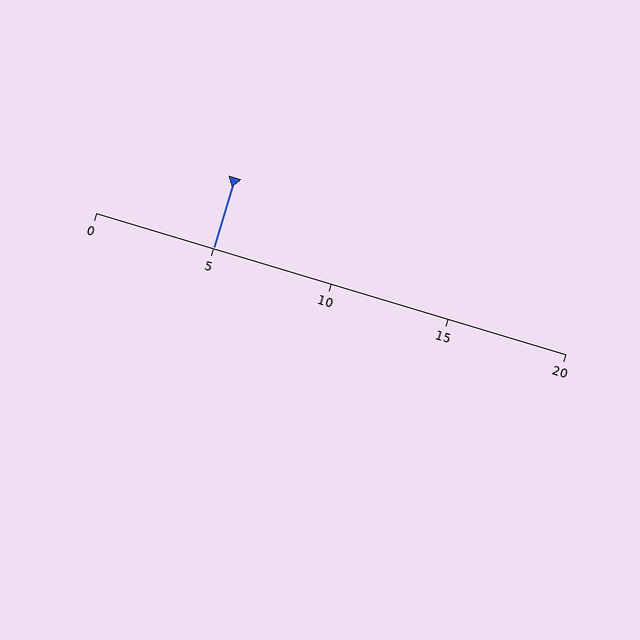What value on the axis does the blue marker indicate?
The marker indicates approximately 5.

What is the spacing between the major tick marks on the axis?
The major ticks are spaced 5 apart.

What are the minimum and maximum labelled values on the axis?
The axis runs from 0 to 20.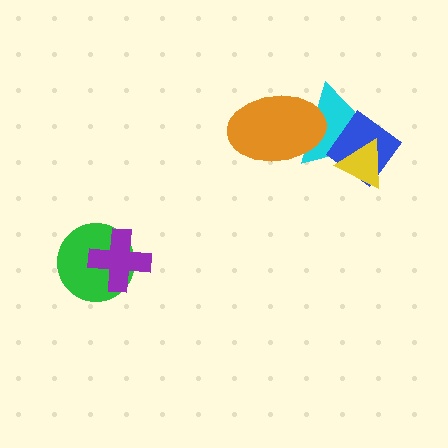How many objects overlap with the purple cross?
1 object overlaps with the purple cross.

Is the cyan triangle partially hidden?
Yes, it is partially covered by another shape.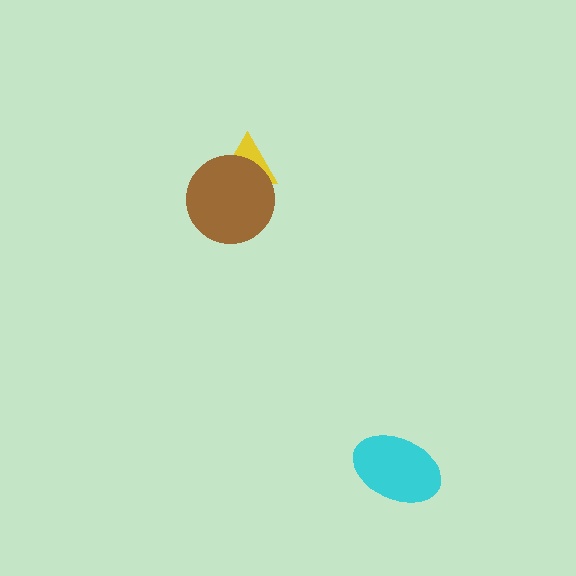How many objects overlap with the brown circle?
1 object overlaps with the brown circle.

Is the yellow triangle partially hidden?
Yes, it is partially covered by another shape.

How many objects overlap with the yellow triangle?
1 object overlaps with the yellow triangle.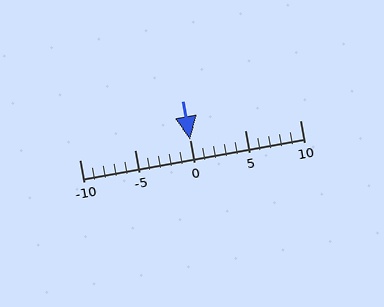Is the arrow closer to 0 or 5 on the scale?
The arrow is closer to 0.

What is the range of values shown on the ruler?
The ruler shows values from -10 to 10.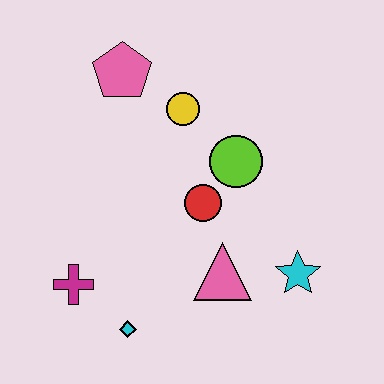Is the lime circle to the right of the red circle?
Yes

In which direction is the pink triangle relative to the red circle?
The pink triangle is below the red circle.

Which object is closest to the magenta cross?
The cyan diamond is closest to the magenta cross.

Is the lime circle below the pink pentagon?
Yes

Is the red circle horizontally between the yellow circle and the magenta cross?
No